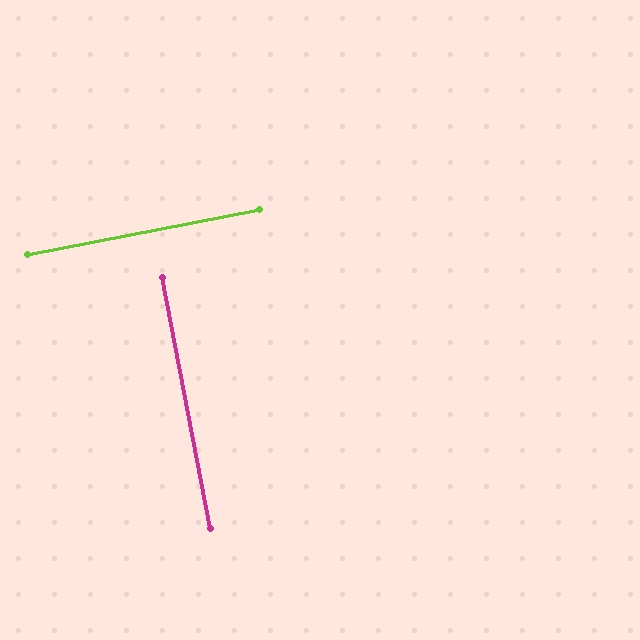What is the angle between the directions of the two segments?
Approximately 90 degrees.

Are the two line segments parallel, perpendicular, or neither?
Perpendicular — they meet at approximately 90°.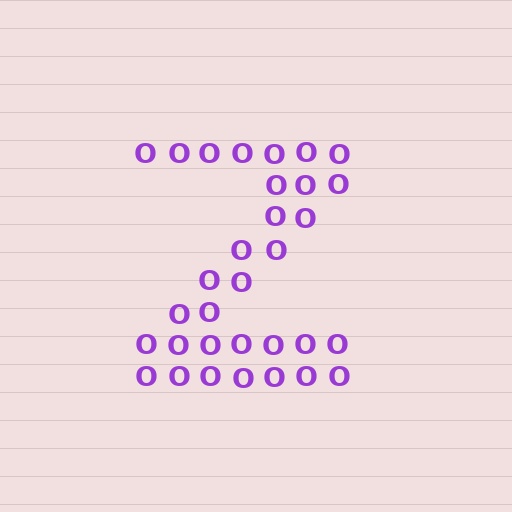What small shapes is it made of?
It is made of small letter O's.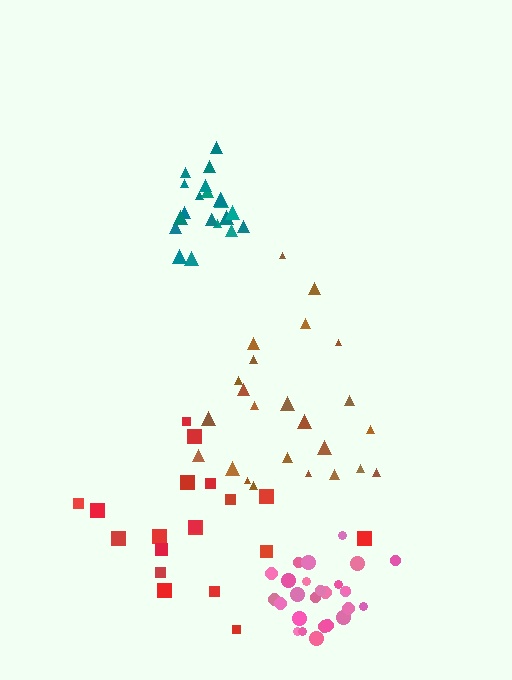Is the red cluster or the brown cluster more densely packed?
Brown.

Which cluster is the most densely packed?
Pink.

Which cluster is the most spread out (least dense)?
Red.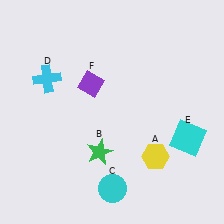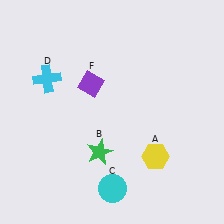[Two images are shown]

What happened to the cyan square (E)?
The cyan square (E) was removed in Image 2. It was in the bottom-right area of Image 1.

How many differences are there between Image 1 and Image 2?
There is 1 difference between the two images.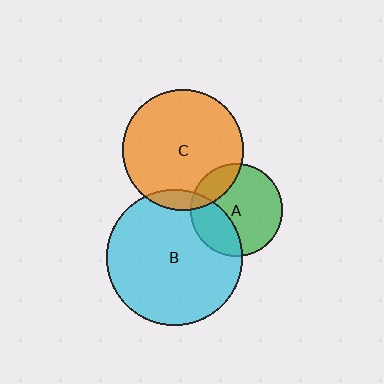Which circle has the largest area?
Circle B (cyan).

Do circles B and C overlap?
Yes.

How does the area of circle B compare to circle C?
Approximately 1.3 times.